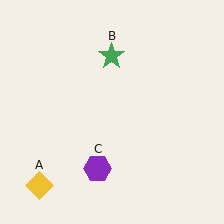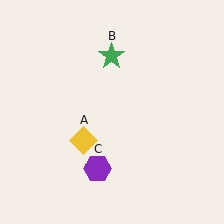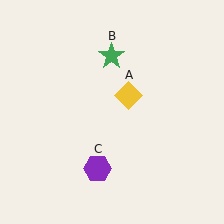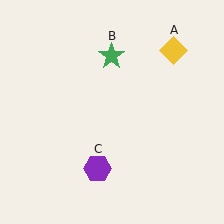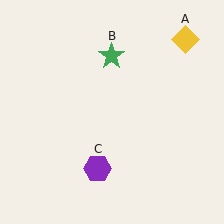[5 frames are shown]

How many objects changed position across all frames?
1 object changed position: yellow diamond (object A).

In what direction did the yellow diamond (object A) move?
The yellow diamond (object A) moved up and to the right.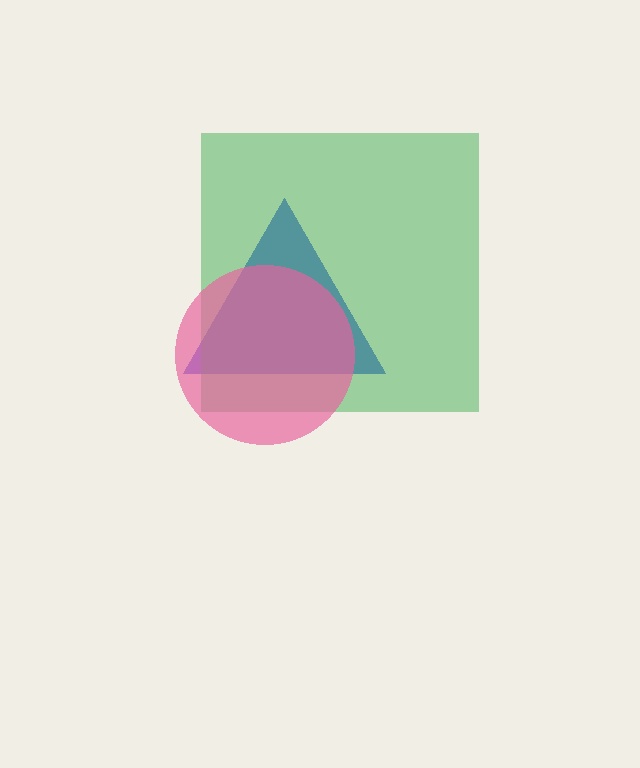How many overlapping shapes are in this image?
There are 3 overlapping shapes in the image.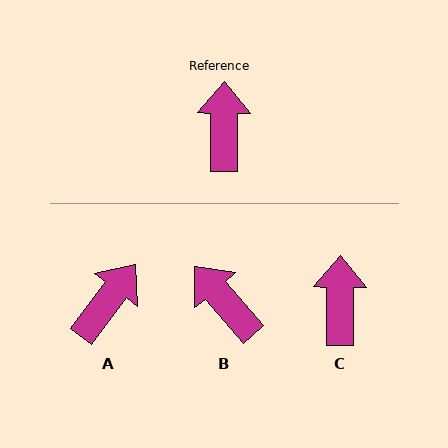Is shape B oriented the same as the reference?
No, it is off by about 41 degrees.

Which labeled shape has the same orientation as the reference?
C.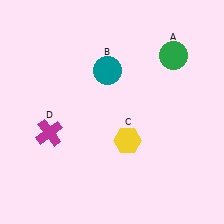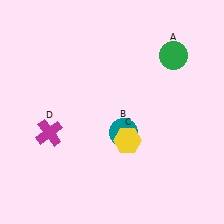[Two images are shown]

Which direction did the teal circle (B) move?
The teal circle (B) moved down.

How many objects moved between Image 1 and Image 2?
1 object moved between the two images.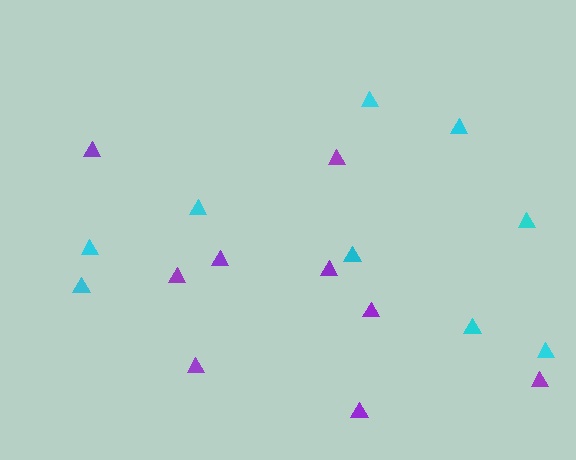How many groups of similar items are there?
There are 2 groups: one group of purple triangles (9) and one group of cyan triangles (9).